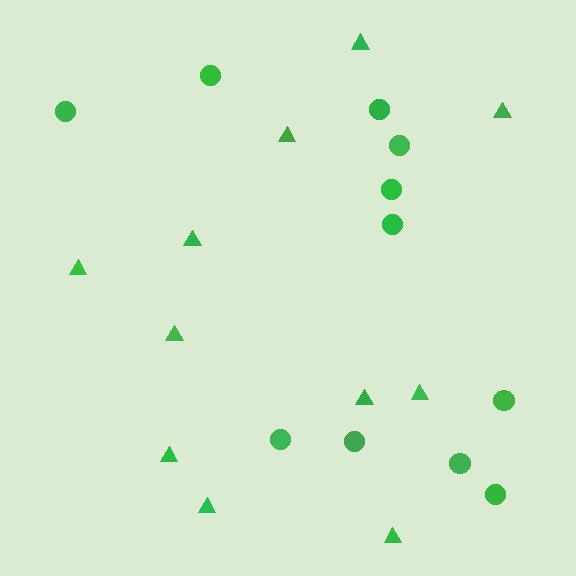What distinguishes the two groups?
There are 2 groups: one group of circles (11) and one group of triangles (11).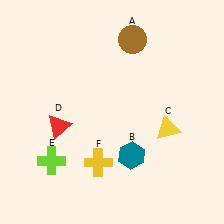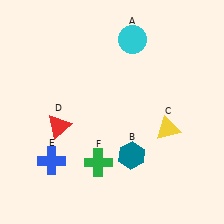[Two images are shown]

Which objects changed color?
A changed from brown to cyan. E changed from lime to blue. F changed from yellow to green.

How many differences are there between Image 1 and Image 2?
There are 3 differences between the two images.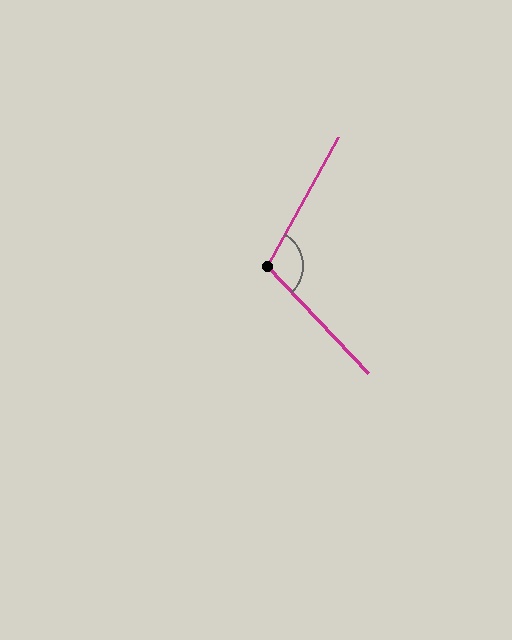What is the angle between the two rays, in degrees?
Approximately 108 degrees.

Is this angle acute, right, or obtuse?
It is obtuse.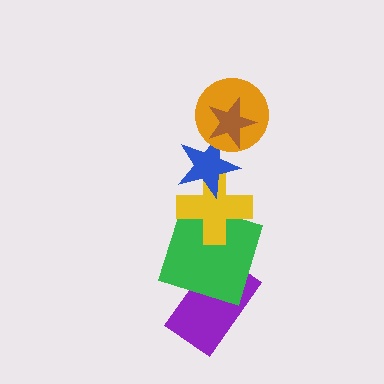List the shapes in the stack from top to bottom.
From top to bottom: the brown star, the orange circle, the blue star, the yellow cross, the green square, the purple rectangle.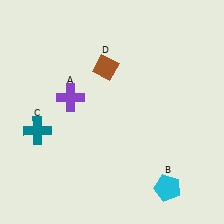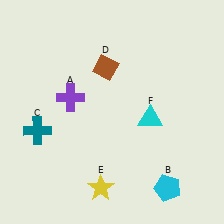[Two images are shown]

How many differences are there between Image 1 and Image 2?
There are 2 differences between the two images.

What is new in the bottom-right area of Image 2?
A cyan triangle (F) was added in the bottom-right area of Image 2.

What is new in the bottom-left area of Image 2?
A yellow star (E) was added in the bottom-left area of Image 2.